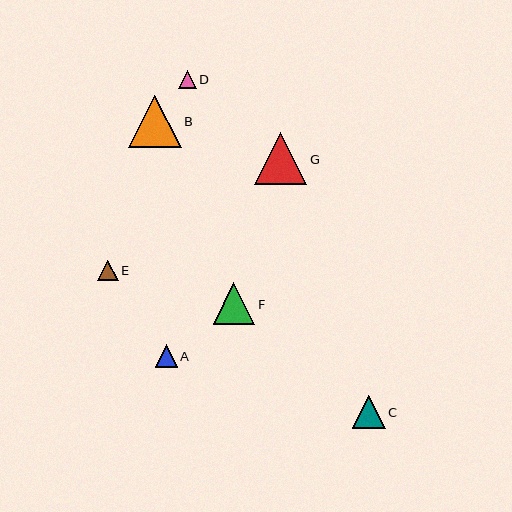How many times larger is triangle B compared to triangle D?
Triangle B is approximately 2.9 times the size of triangle D.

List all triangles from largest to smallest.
From largest to smallest: G, B, F, C, A, E, D.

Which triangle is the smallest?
Triangle D is the smallest with a size of approximately 18 pixels.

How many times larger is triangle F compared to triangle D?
Triangle F is approximately 2.4 times the size of triangle D.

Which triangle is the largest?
Triangle G is the largest with a size of approximately 52 pixels.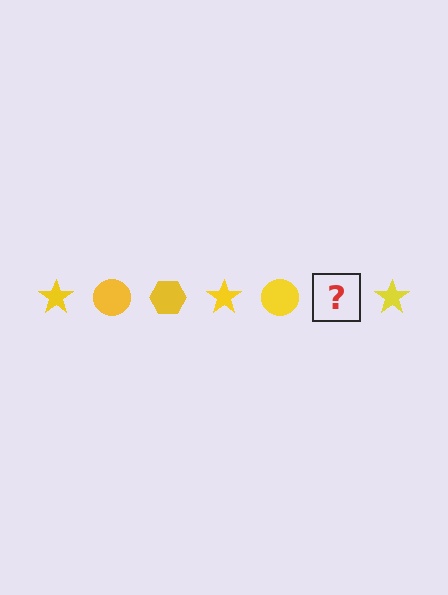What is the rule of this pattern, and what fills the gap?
The rule is that the pattern cycles through star, circle, hexagon shapes in yellow. The gap should be filled with a yellow hexagon.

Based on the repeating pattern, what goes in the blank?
The blank should be a yellow hexagon.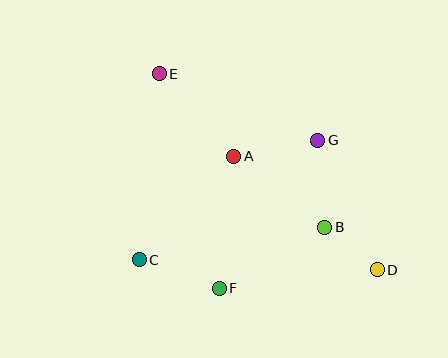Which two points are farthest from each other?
Points D and E are farthest from each other.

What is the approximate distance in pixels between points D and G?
The distance between D and G is approximately 143 pixels.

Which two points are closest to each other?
Points B and D are closest to each other.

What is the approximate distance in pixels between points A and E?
The distance between A and E is approximately 111 pixels.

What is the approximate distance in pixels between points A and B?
The distance between A and B is approximately 115 pixels.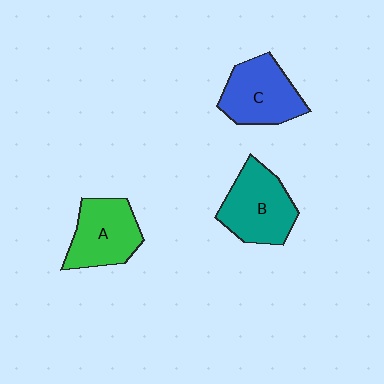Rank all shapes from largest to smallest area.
From largest to smallest: B (teal), C (blue), A (green).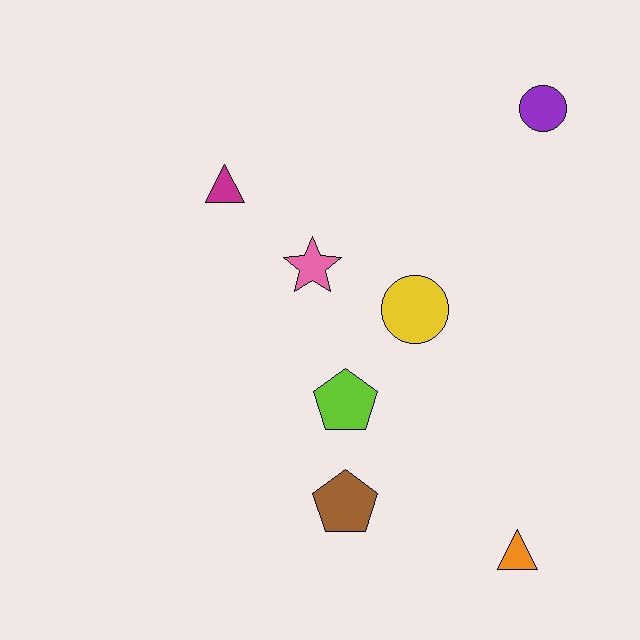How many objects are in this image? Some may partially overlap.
There are 7 objects.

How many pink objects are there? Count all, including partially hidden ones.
There is 1 pink object.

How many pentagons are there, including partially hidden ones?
There are 2 pentagons.